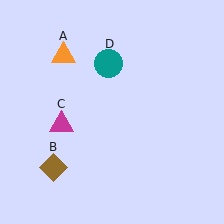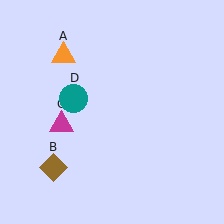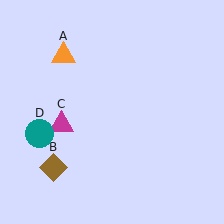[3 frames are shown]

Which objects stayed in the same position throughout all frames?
Orange triangle (object A) and brown diamond (object B) and magenta triangle (object C) remained stationary.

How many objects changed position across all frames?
1 object changed position: teal circle (object D).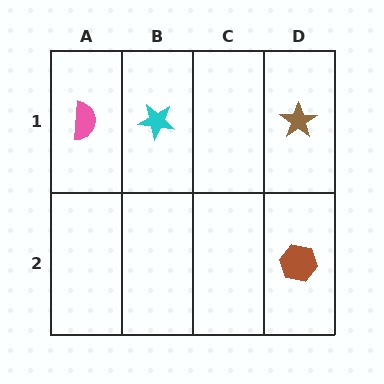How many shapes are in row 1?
3 shapes.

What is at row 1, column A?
A pink semicircle.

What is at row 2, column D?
A brown hexagon.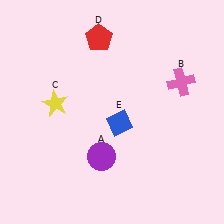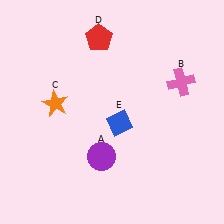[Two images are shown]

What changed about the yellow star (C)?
In Image 1, C is yellow. In Image 2, it changed to orange.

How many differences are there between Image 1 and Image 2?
There is 1 difference between the two images.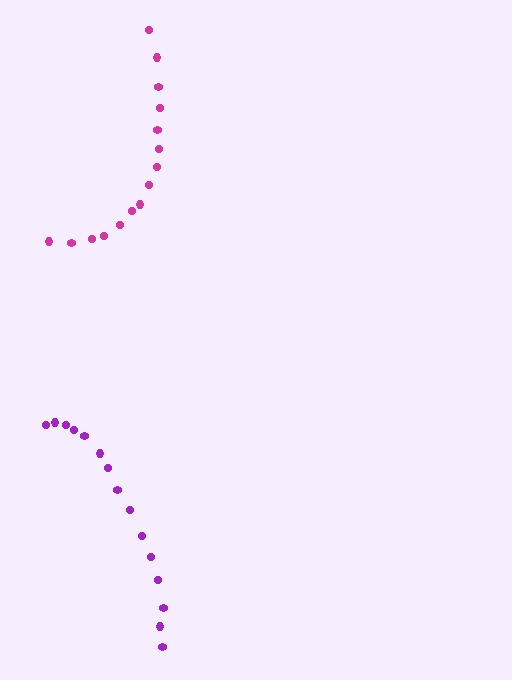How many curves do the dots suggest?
There are 2 distinct paths.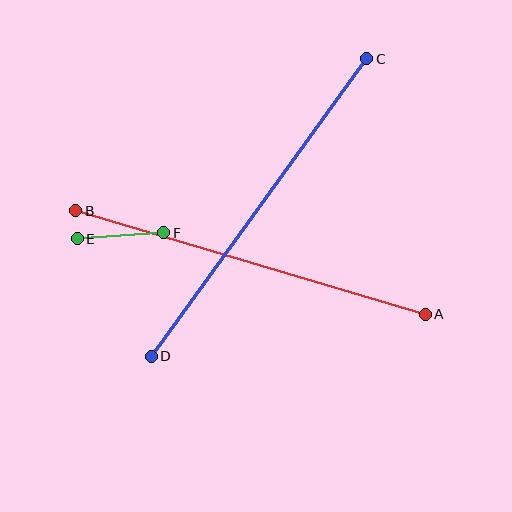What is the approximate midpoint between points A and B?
The midpoint is at approximately (250, 263) pixels.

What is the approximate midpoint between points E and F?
The midpoint is at approximately (120, 236) pixels.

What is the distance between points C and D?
The distance is approximately 368 pixels.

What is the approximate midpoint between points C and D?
The midpoint is at approximately (259, 207) pixels.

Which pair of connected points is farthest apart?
Points C and D are farthest apart.